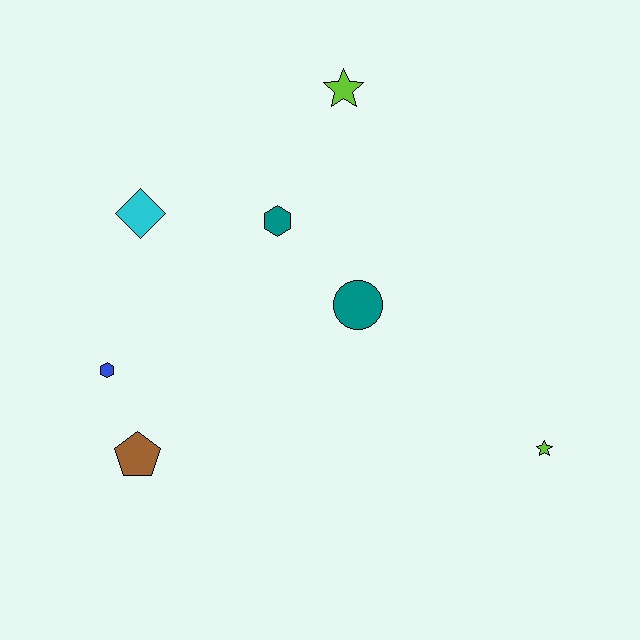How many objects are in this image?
There are 7 objects.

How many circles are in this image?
There is 1 circle.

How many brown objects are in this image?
There is 1 brown object.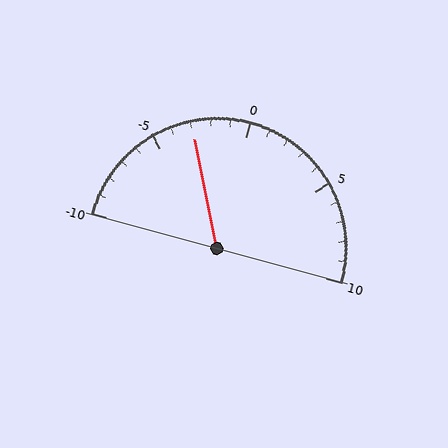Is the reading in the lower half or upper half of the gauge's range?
The reading is in the lower half of the range (-10 to 10).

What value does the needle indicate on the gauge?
The needle indicates approximately -3.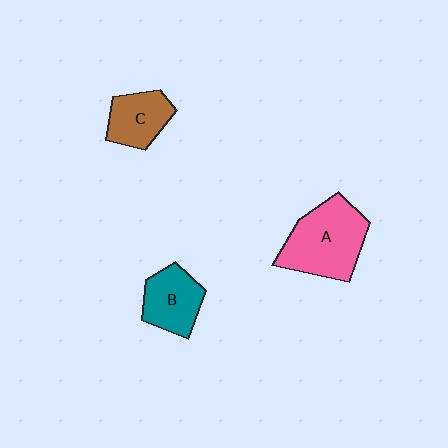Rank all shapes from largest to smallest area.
From largest to smallest: A (pink), B (teal), C (brown).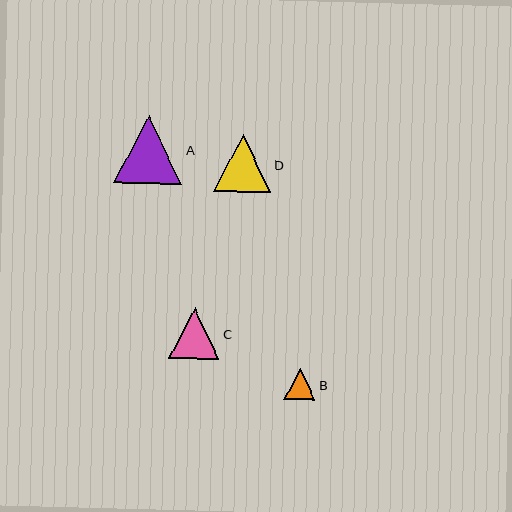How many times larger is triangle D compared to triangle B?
Triangle D is approximately 1.8 times the size of triangle B.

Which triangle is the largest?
Triangle A is the largest with a size of approximately 68 pixels.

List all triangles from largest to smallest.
From largest to smallest: A, D, C, B.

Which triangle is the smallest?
Triangle B is the smallest with a size of approximately 31 pixels.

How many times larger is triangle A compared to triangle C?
Triangle A is approximately 1.4 times the size of triangle C.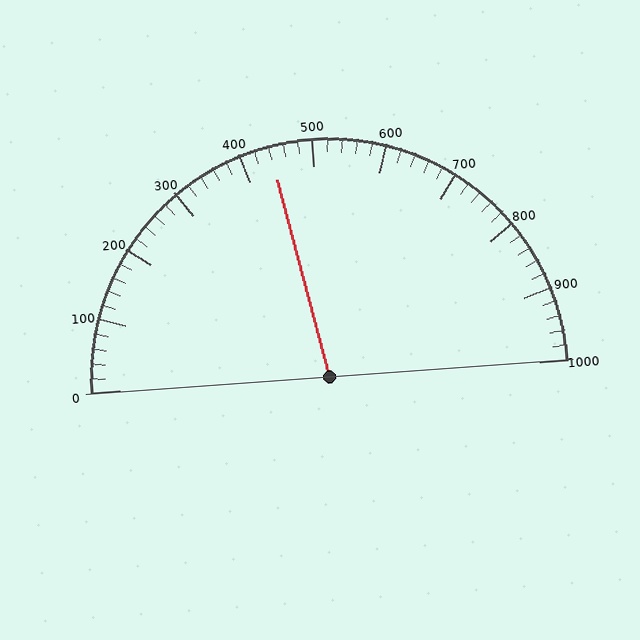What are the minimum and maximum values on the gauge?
The gauge ranges from 0 to 1000.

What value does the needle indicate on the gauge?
The needle indicates approximately 440.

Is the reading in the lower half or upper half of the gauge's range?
The reading is in the lower half of the range (0 to 1000).